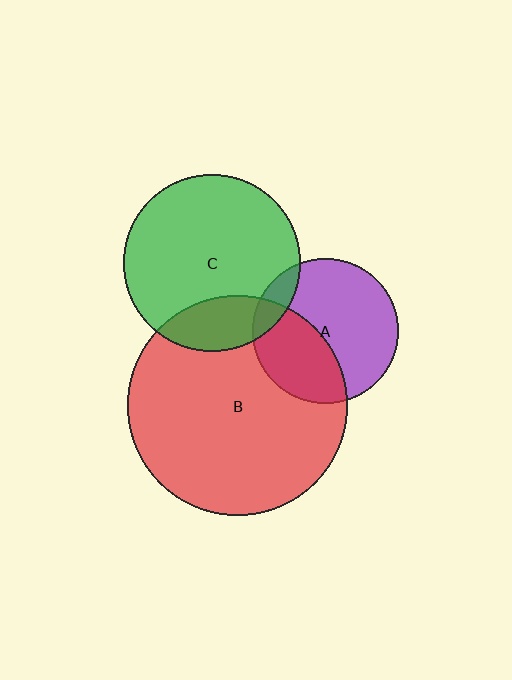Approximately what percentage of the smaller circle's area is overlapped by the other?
Approximately 20%.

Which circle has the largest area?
Circle B (red).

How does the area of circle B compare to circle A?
Approximately 2.3 times.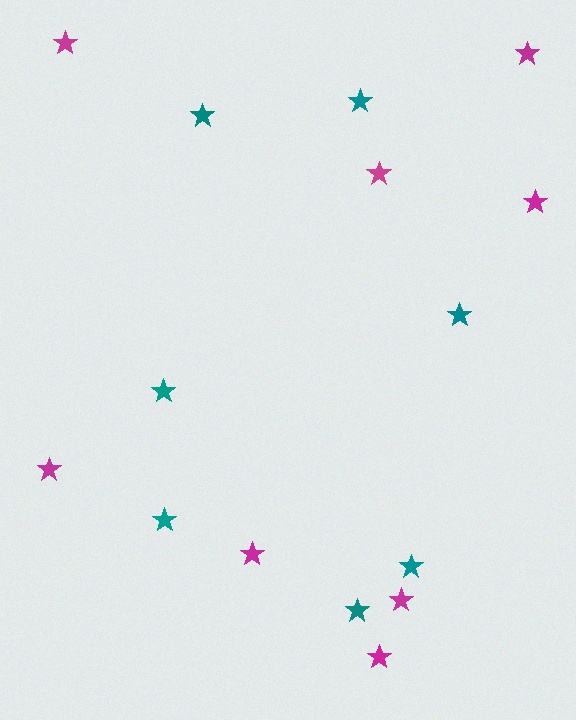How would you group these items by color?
There are 2 groups: one group of teal stars (7) and one group of magenta stars (8).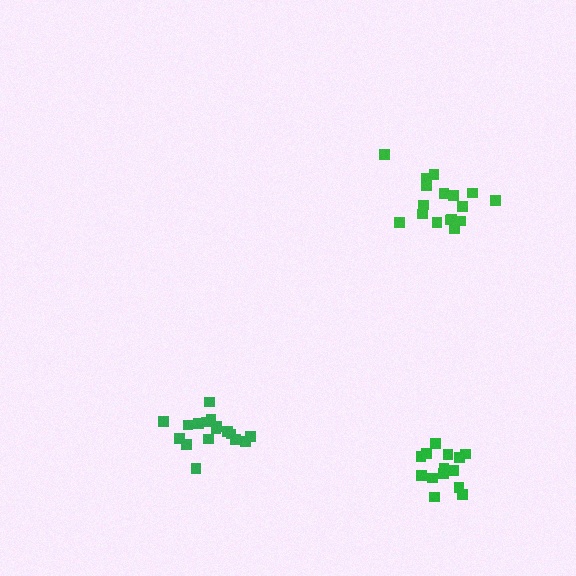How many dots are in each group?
Group 1: 17 dots, Group 2: 18 dots, Group 3: 14 dots (49 total).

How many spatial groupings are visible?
There are 3 spatial groupings.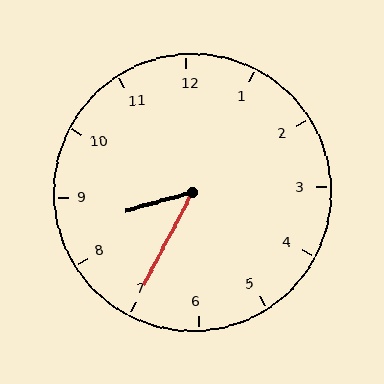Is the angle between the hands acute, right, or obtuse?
It is acute.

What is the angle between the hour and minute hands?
Approximately 48 degrees.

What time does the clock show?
8:35.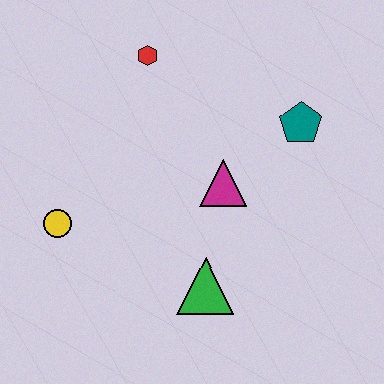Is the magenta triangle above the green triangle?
Yes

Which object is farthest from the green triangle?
The red hexagon is farthest from the green triangle.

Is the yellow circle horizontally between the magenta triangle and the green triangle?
No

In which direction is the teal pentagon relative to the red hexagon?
The teal pentagon is to the right of the red hexagon.